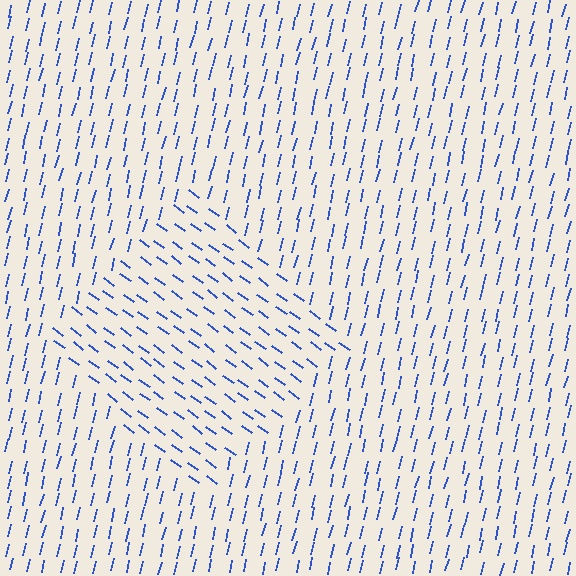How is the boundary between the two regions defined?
The boundary is defined purely by a change in line orientation (approximately 67 degrees difference). All lines are the same color and thickness.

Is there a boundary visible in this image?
Yes, there is a texture boundary formed by a change in line orientation.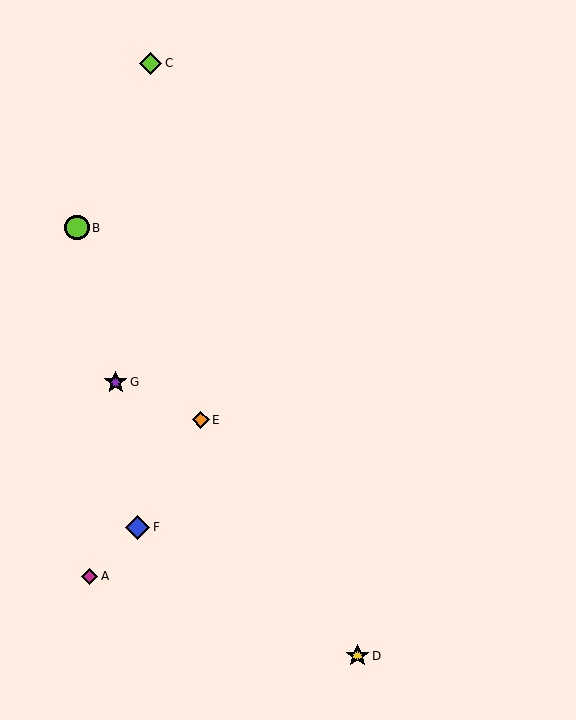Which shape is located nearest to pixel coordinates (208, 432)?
The orange diamond (labeled E) at (201, 420) is nearest to that location.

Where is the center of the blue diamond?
The center of the blue diamond is at (138, 527).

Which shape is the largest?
The lime circle (labeled B) is the largest.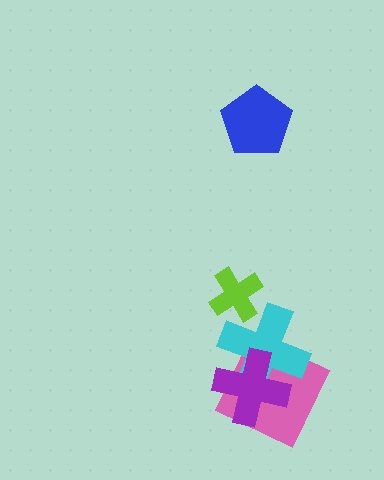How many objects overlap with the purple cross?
2 objects overlap with the purple cross.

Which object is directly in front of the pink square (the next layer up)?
The cyan cross is directly in front of the pink square.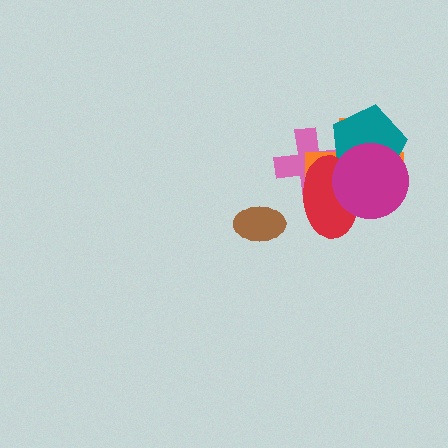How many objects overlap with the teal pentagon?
4 objects overlap with the teal pentagon.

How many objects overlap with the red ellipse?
4 objects overlap with the red ellipse.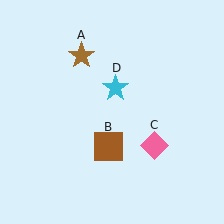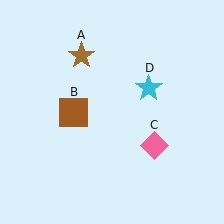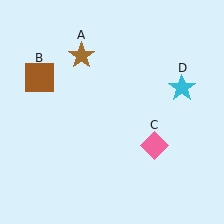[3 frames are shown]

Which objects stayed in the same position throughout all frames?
Brown star (object A) and pink diamond (object C) remained stationary.